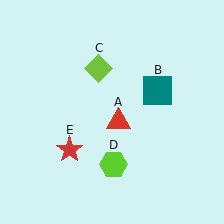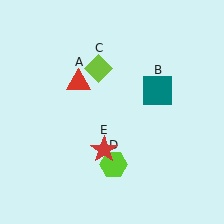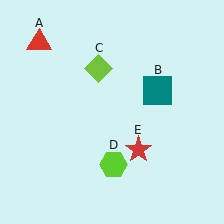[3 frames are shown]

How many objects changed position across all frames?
2 objects changed position: red triangle (object A), red star (object E).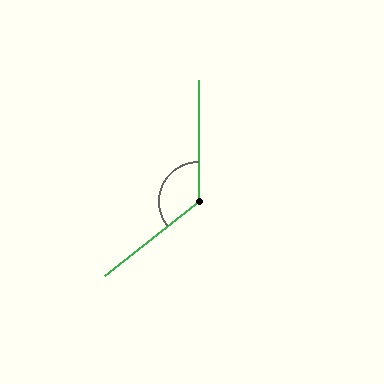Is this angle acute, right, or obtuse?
It is obtuse.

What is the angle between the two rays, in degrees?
Approximately 128 degrees.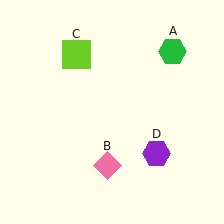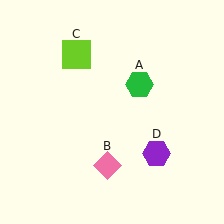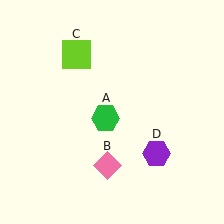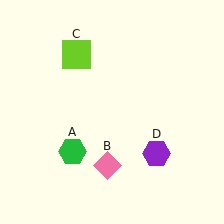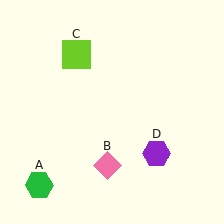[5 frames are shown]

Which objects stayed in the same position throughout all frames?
Pink diamond (object B) and lime square (object C) and purple hexagon (object D) remained stationary.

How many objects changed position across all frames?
1 object changed position: green hexagon (object A).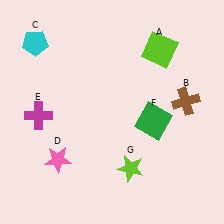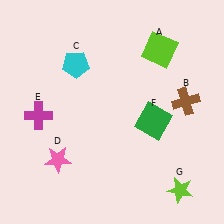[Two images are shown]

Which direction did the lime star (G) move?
The lime star (G) moved right.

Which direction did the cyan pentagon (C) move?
The cyan pentagon (C) moved right.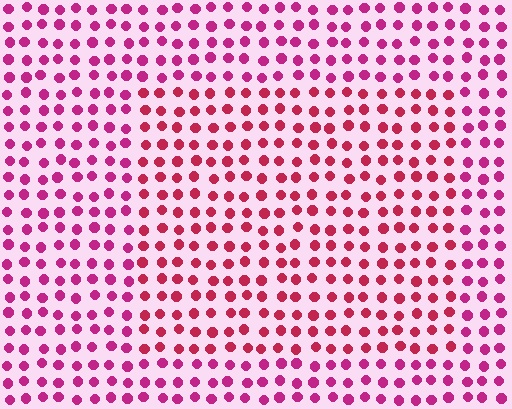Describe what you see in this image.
The image is filled with small magenta elements in a uniform arrangement. A rectangle-shaped region is visible where the elements are tinted to a slightly different hue, forming a subtle color boundary.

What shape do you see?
I see a rectangle.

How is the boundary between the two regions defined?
The boundary is defined purely by a slight shift in hue (about 22 degrees). Spacing, size, and orientation are identical on both sides.